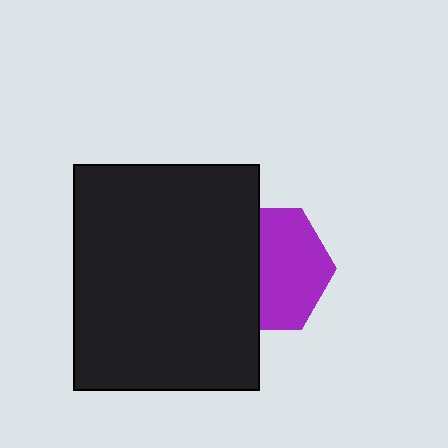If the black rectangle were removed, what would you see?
You would see the complete purple hexagon.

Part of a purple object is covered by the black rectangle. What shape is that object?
It is a hexagon.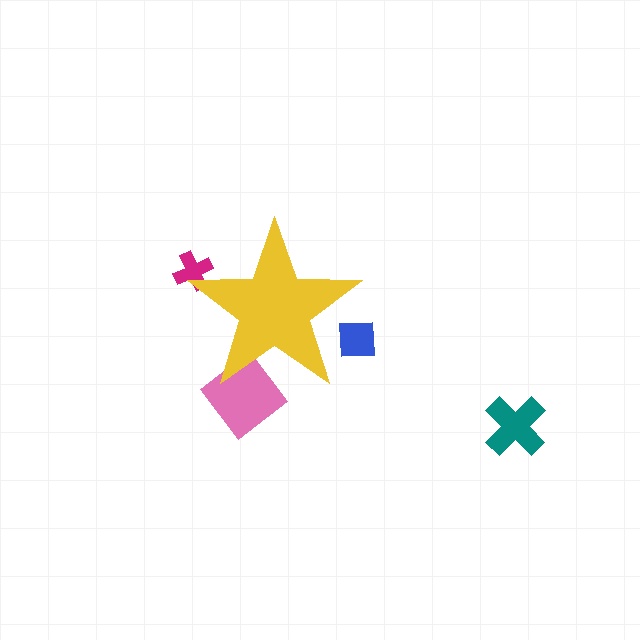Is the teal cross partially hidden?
No, the teal cross is fully visible.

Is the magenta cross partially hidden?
Yes, the magenta cross is partially hidden behind the yellow star.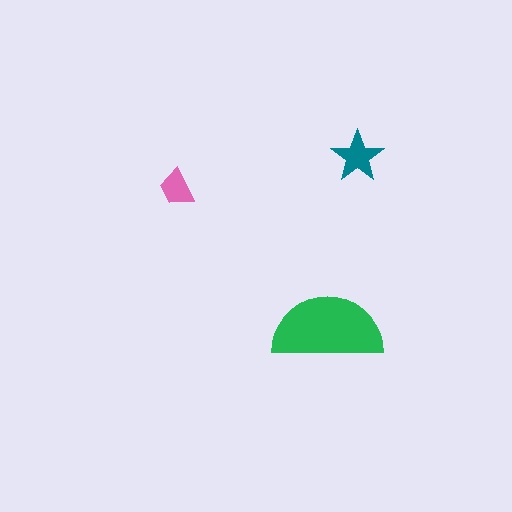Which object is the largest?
The green semicircle.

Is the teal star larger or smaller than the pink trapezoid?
Larger.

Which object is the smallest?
The pink trapezoid.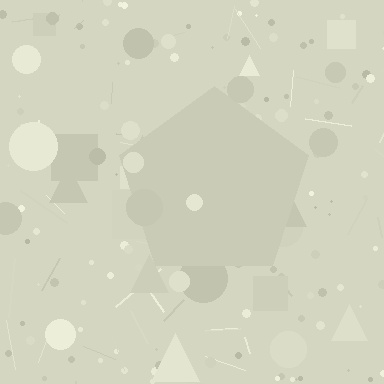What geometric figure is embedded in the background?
A pentagon is embedded in the background.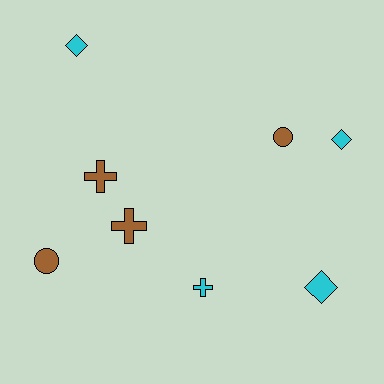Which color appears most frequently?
Brown, with 4 objects.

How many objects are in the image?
There are 8 objects.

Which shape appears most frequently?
Diamond, with 3 objects.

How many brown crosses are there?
There are 2 brown crosses.